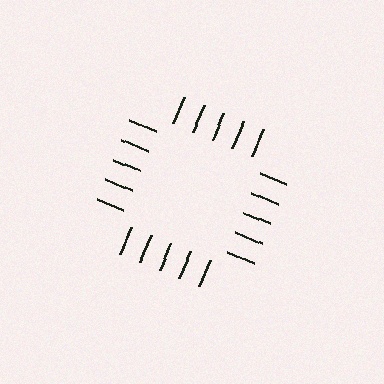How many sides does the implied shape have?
4 sides — the line-ends trace a square.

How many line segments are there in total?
20 — 5 along each of the 4 edges.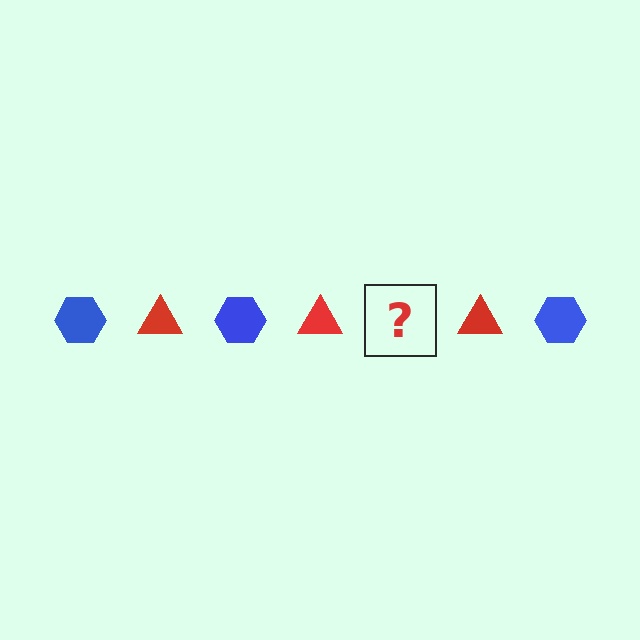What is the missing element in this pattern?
The missing element is a blue hexagon.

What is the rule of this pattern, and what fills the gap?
The rule is that the pattern alternates between blue hexagon and red triangle. The gap should be filled with a blue hexagon.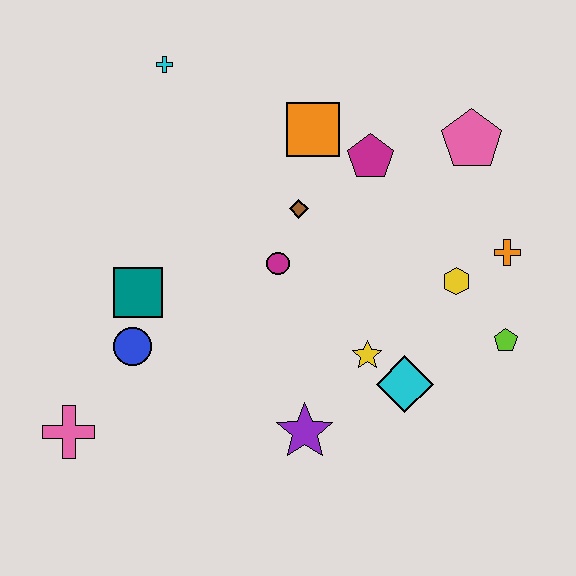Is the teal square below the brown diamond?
Yes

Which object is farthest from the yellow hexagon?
The pink cross is farthest from the yellow hexagon.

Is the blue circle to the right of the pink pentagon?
No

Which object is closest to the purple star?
The yellow star is closest to the purple star.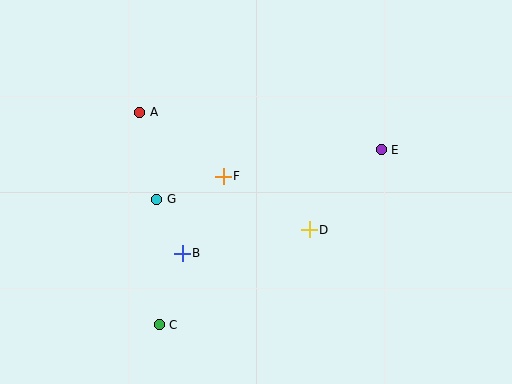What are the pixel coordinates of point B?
Point B is at (182, 253).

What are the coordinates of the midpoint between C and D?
The midpoint between C and D is at (234, 277).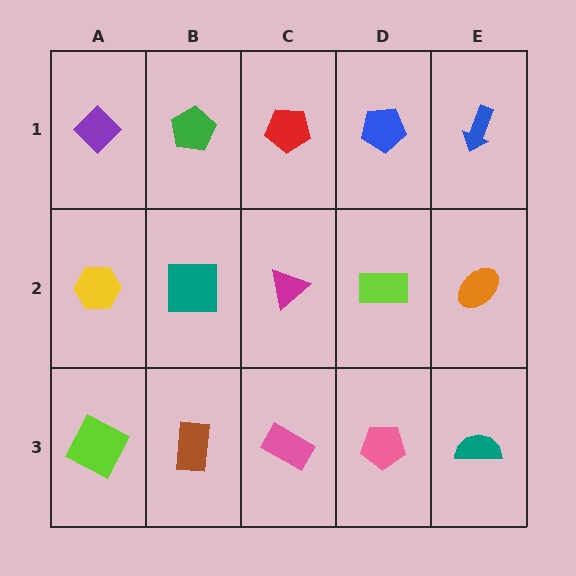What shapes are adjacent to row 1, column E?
An orange ellipse (row 2, column E), a blue pentagon (row 1, column D).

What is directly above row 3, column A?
A yellow hexagon.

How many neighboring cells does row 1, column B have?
3.